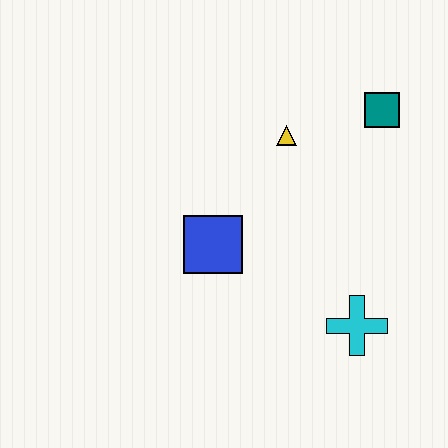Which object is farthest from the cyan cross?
The teal square is farthest from the cyan cross.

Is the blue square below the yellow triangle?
Yes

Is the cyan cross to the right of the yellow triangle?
Yes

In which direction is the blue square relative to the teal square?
The blue square is to the left of the teal square.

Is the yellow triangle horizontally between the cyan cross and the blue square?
Yes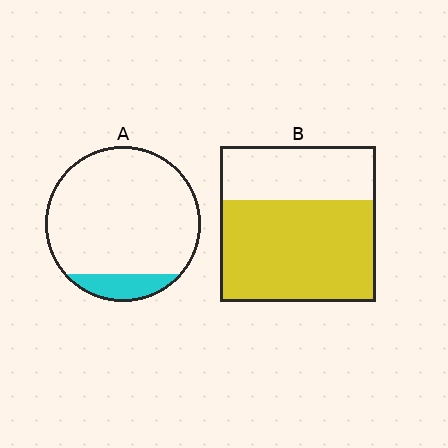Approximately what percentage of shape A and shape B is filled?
A is approximately 10% and B is approximately 65%.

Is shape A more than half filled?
No.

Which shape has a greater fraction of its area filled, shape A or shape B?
Shape B.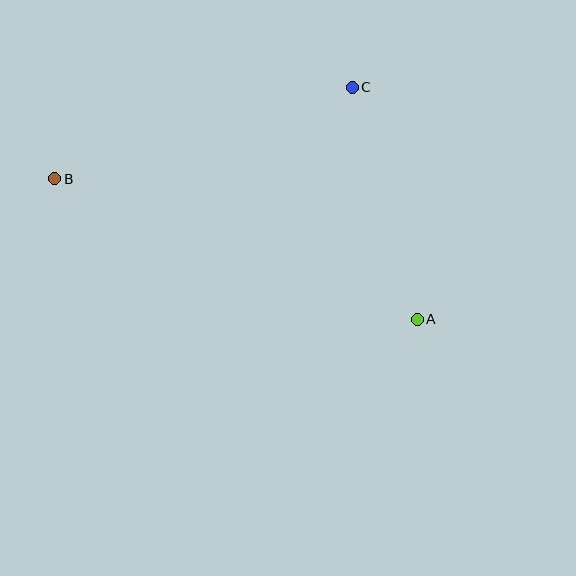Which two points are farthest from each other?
Points A and B are farthest from each other.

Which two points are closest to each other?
Points A and C are closest to each other.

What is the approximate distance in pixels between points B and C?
The distance between B and C is approximately 311 pixels.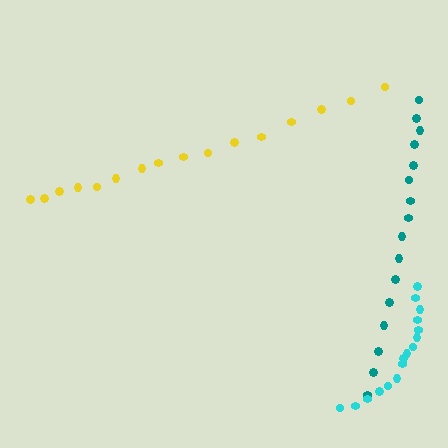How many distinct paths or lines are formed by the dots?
There are 3 distinct paths.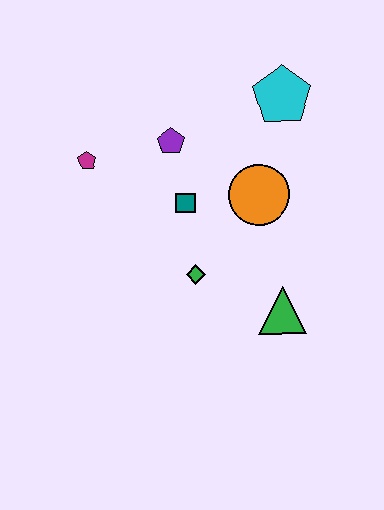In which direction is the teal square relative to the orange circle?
The teal square is to the left of the orange circle.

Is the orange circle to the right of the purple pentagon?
Yes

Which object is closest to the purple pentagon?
The teal square is closest to the purple pentagon.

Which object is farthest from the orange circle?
The magenta pentagon is farthest from the orange circle.